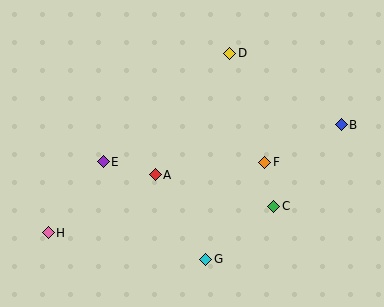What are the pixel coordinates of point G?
Point G is at (206, 259).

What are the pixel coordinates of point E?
Point E is at (103, 162).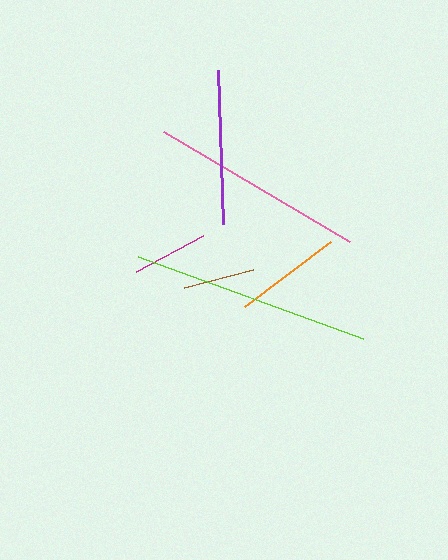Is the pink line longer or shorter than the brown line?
The pink line is longer than the brown line.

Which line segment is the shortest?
The brown line is the shortest at approximately 71 pixels.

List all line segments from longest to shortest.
From longest to shortest: lime, pink, purple, orange, magenta, brown.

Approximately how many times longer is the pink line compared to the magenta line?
The pink line is approximately 2.9 times the length of the magenta line.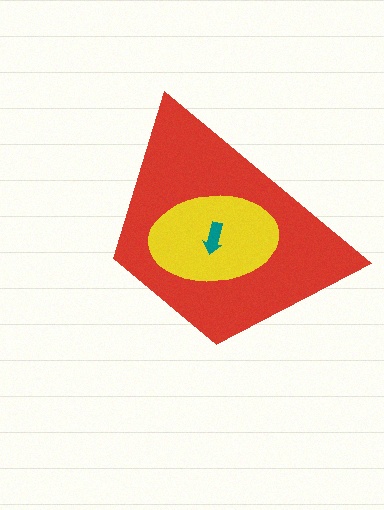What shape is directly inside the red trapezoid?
The yellow ellipse.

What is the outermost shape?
The red trapezoid.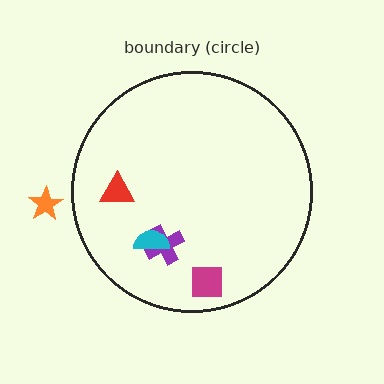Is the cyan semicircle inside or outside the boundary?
Inside.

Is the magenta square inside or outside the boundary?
Inside.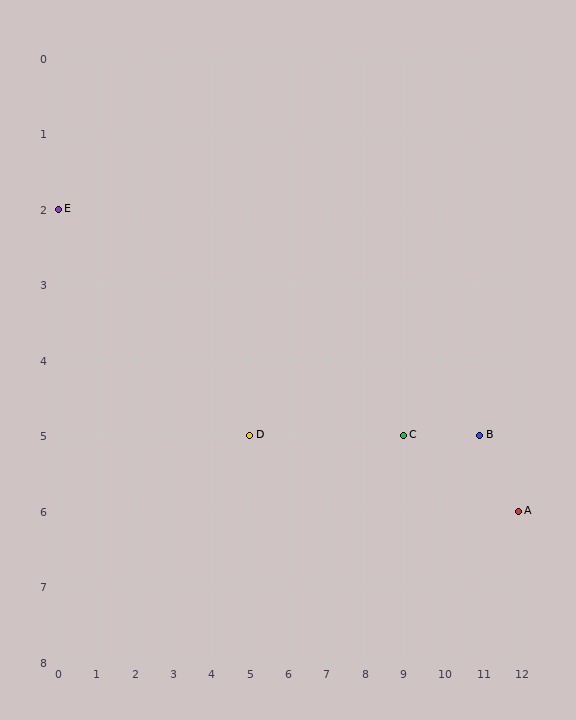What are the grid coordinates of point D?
Point D is at grid coordinates (5, 5).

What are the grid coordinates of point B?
Point B is at grid coordinates (11, 5).